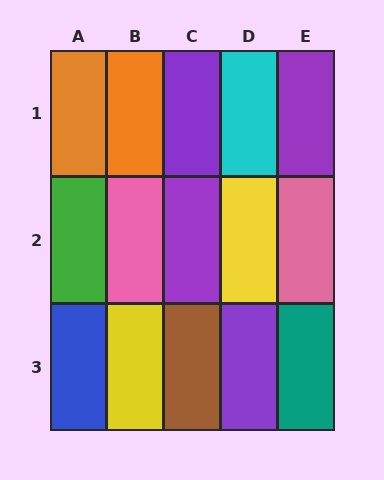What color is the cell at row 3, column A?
Blue.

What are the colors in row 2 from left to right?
Green, pink, purple, yellow, pink.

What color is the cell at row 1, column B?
Orange.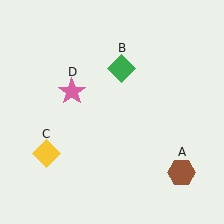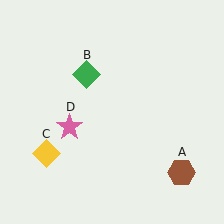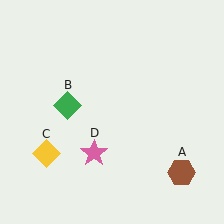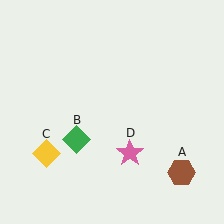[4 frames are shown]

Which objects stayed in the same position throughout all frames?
Brown hexagon (object A) and yellow diamond (object C) remained stationary.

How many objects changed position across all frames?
2 objects changed position: green diamond (object B), pink star (object D).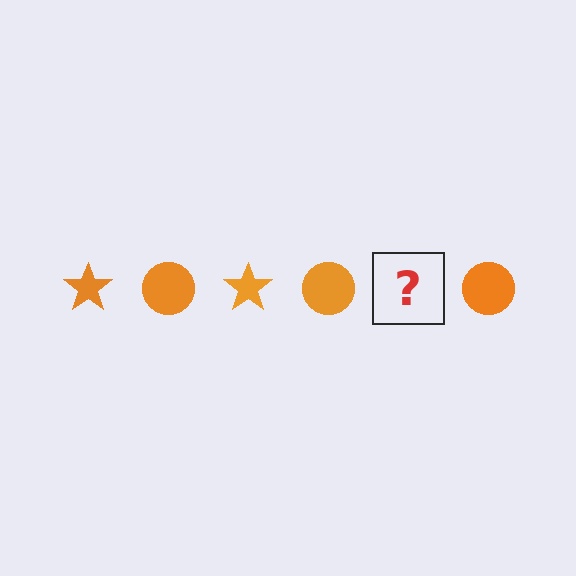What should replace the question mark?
The question mark should be replaced with an orange star.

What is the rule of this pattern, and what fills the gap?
The rule is that the pattern cycles through star, circle shapes in orange. The gap should be filled with an orange star.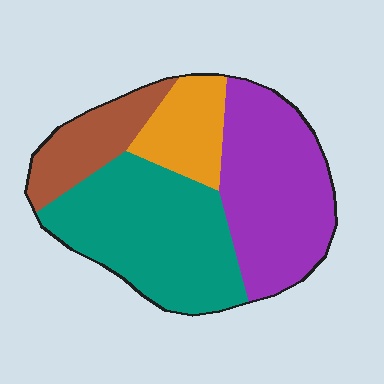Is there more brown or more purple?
Purple.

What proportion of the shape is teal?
Teal covers about 40% of the shape.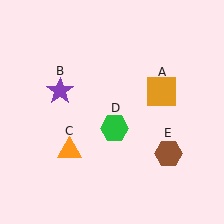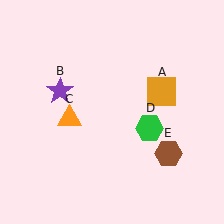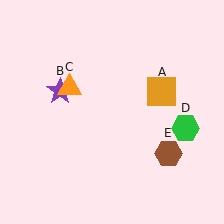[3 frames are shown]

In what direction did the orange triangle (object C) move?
The orange triangle (object C) moved up.